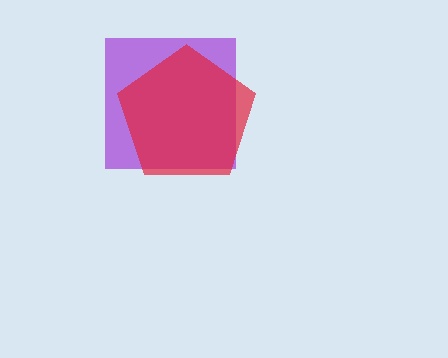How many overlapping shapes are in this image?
There are 2 overlapping shapes in the image.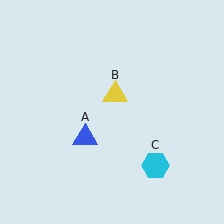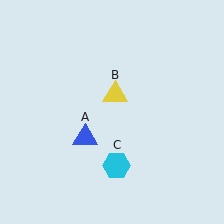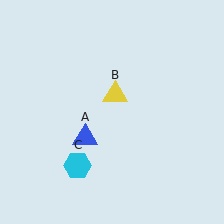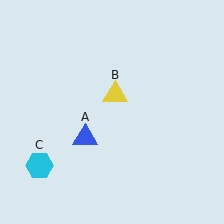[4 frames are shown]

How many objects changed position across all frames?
1 object changed position: cyan hexagon (object C).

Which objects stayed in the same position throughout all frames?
Blue triangle (object A) and yellow triangle (object B) remained stationary.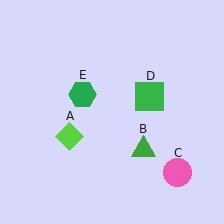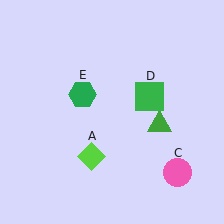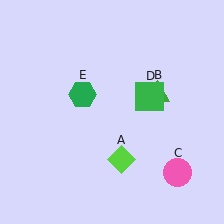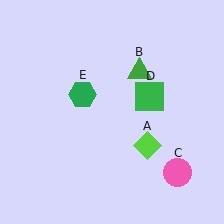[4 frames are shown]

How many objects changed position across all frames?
2 objects changed position: lime diamond (object A), green triangle (object B).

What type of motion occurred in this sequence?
The lime diamond (object A), green triangle (object B) rotated counterclockwise around the center of the scene.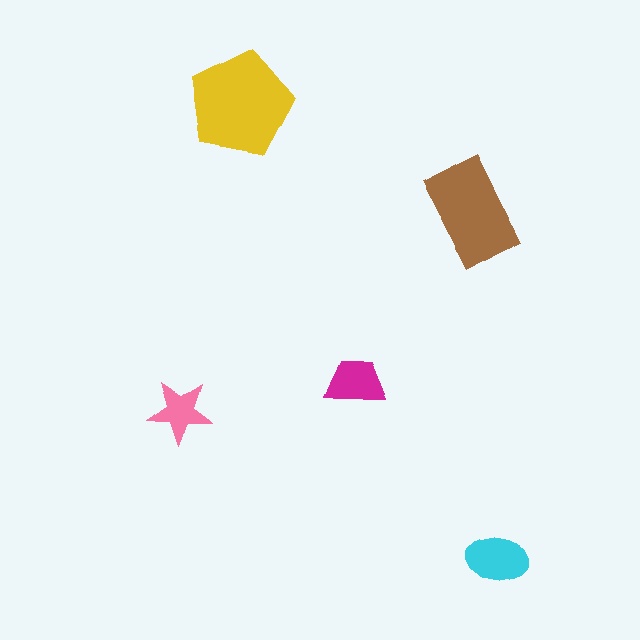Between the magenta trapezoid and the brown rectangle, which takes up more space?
The brown rectangle.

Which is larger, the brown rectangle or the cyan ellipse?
The brown rectangle.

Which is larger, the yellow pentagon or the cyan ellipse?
The yellow pentagon.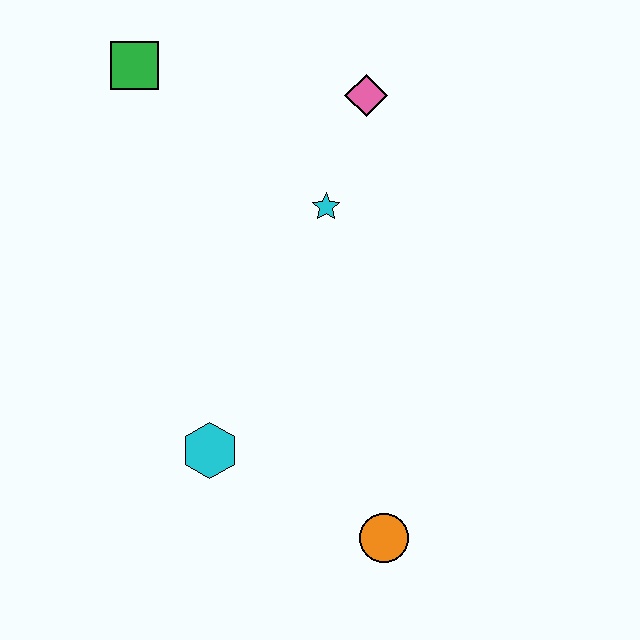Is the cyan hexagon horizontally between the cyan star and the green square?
Yes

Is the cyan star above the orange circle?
Yes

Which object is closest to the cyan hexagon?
The orange circle is closest to the cyan hexagon.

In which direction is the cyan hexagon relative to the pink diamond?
The cyan hexagon is below the pink diamond.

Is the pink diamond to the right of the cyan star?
Yes